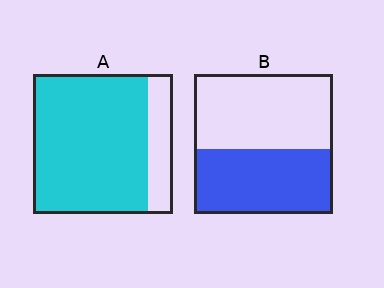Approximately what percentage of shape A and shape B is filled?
A is approximately 80% and B is approximately 45%.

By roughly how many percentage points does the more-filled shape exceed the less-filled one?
By roughly 35 percentage points (A over B).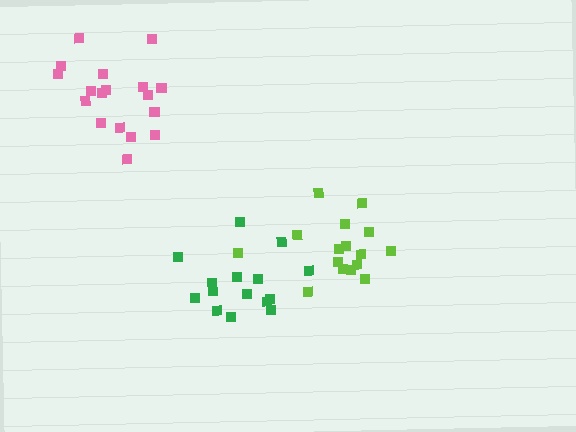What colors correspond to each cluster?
The clusters are colored: lime, pink, green.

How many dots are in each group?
Group 1: 16 dots, Group 2: 18 dots, Group 3: 15 dots (49 total).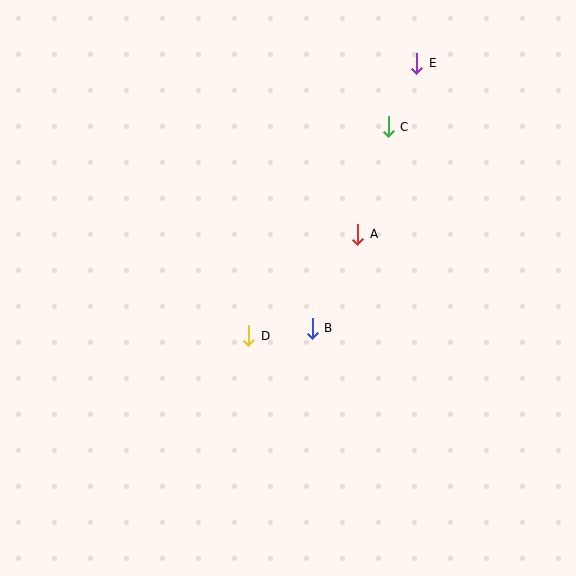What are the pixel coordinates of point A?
Point A is at (358, 234).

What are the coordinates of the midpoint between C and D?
The midpoint between C and D is at (318, 231).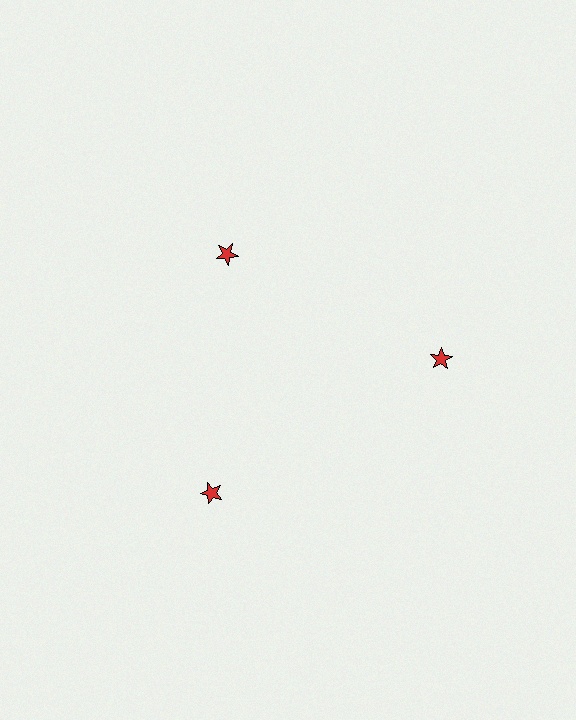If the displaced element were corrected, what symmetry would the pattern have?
It would have 3-fold rotational symmetry — the pattern would map onto itself every 120 degrees.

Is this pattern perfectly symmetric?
No. The 3 red stars are arranged in a ring, but one element near the 11 o'clock position is pulled inward toward the center, breaking the 3-fold rotational symmetry.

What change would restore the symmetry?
The symmetry would be restored by moving it outward, back onto the ring so that all 3 stars sit at equal angles and equal distance from the center.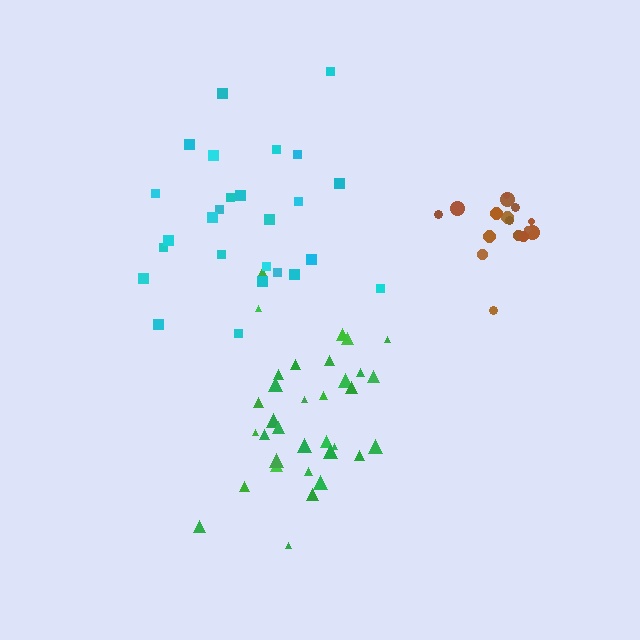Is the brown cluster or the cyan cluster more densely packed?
Brown.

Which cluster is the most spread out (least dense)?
Cyan.